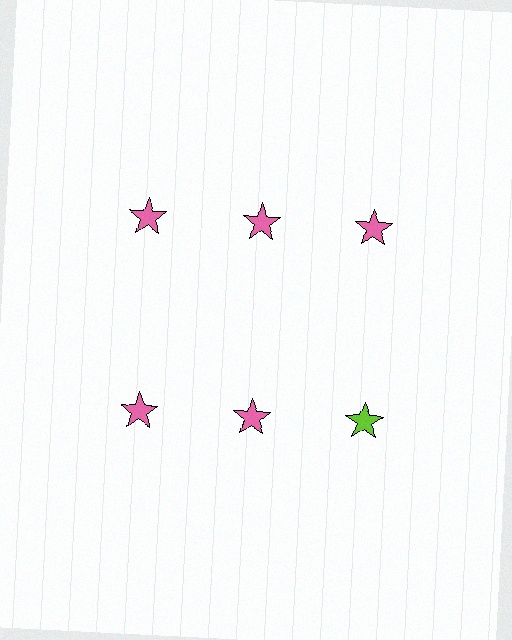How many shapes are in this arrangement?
There are 6 shapes arranged in a grid pattern.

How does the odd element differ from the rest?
It has a different color: lime instead of pink.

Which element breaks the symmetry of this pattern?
The lime star in the second row, center column breaks the symmetry. All other shapes are pink stars.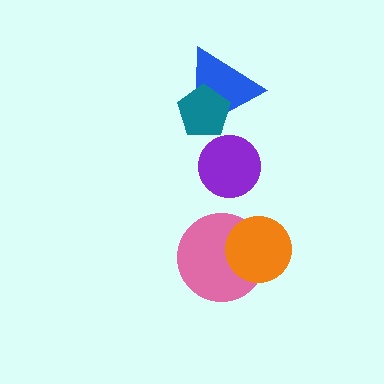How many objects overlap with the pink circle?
1 object overlaps with the pink circle.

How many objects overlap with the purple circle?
0 objects overlap with the purple circle.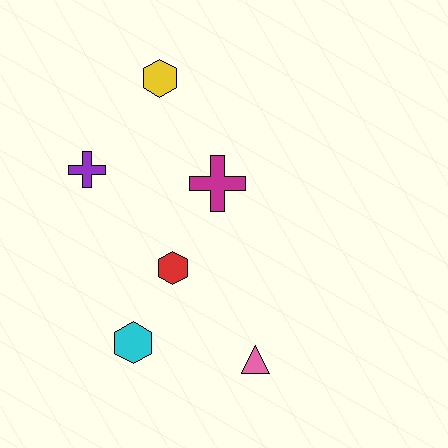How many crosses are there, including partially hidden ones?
There are 2 crosses.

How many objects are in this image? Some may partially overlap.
There are 6 objects.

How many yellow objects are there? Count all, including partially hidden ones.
There is 1 yellow object.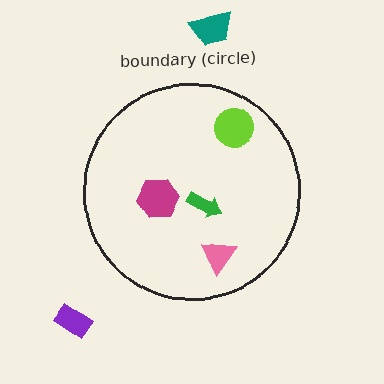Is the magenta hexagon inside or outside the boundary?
Inside.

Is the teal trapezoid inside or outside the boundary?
Outside.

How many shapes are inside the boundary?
4 inside, 2 outside.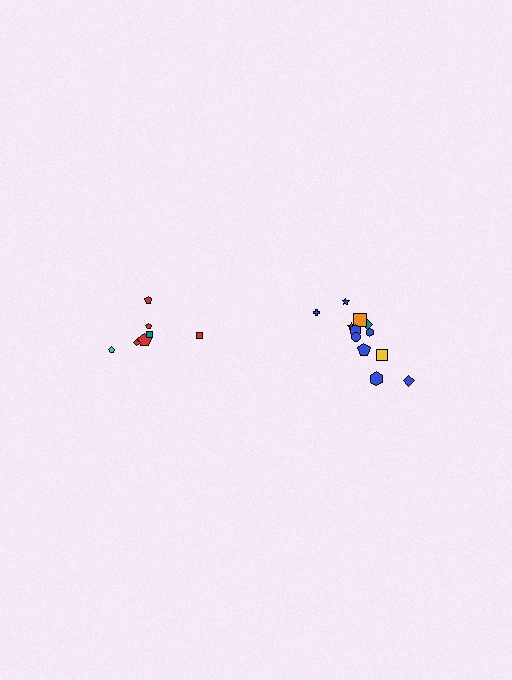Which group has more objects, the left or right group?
The right group.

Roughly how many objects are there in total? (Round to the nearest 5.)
Roughly 20 objects in total.